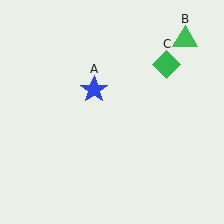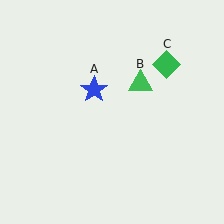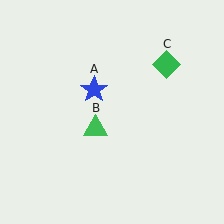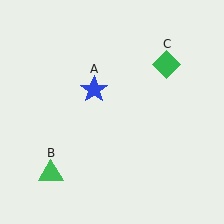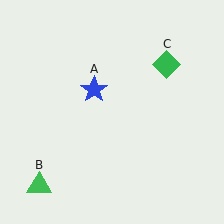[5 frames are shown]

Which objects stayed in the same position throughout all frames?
Blue star (object A) and green diamond (object C) remained stationary.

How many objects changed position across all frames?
1 object changed position: green triangle (object B).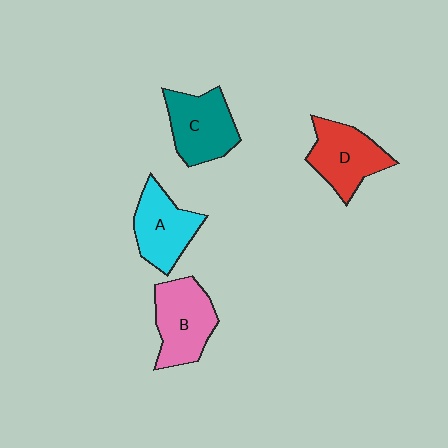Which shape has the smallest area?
Shape A (cyan).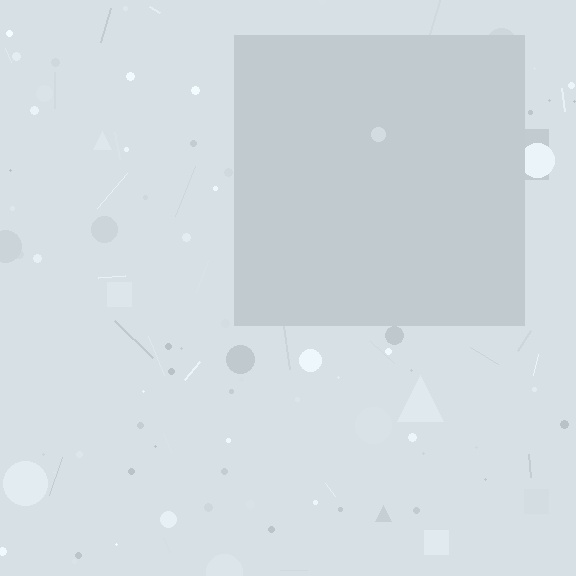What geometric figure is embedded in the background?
A square is embedded in the background.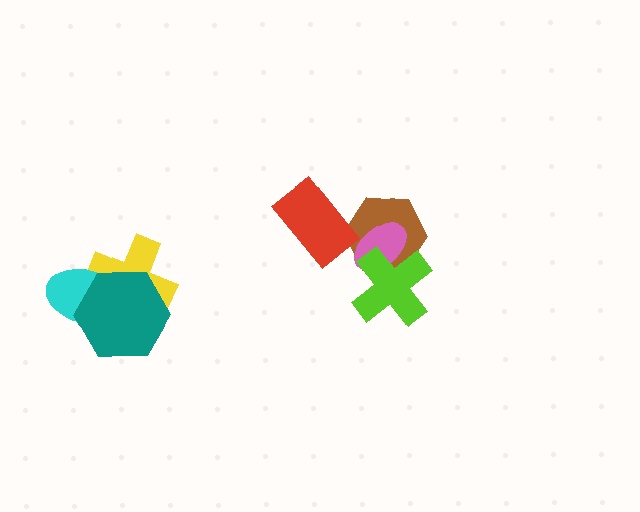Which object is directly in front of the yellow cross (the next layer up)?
The cyan ellipse is directly in front of the yellow cross.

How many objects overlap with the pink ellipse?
2 objects overlap with the pink ellipse.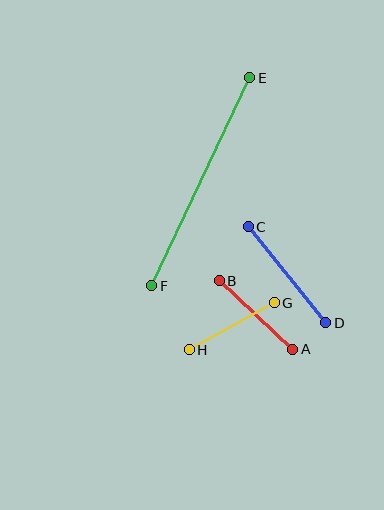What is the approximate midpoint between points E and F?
The midpoint is at approximately (201, 182) pixels.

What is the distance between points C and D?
The distance is approximately 124 pixels.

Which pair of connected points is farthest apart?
Points E and F are farthest apart.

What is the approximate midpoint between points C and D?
The midpoint is at approximately (287, 275) pixels.